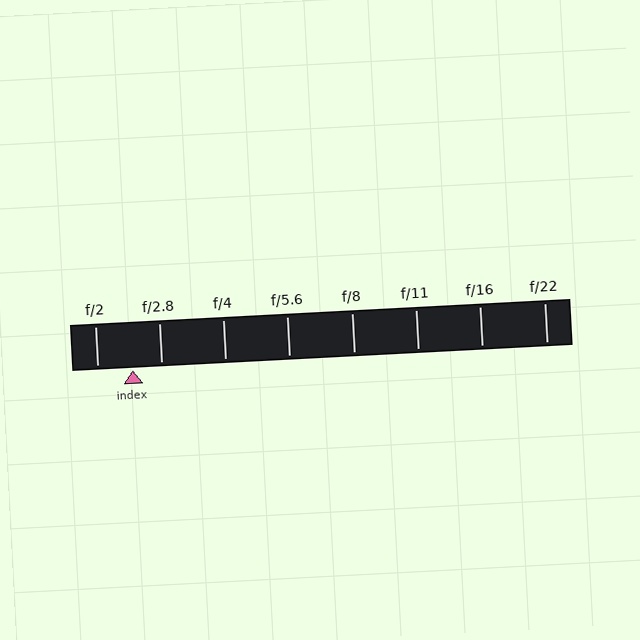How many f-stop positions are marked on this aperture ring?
There are 8 f-stop positions marked.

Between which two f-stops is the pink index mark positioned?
The index mark is between f/2 and f/2.8.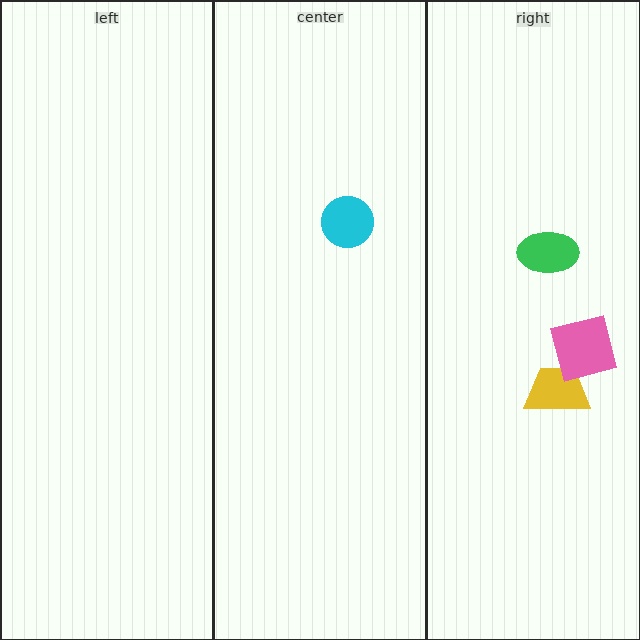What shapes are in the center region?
The cyan circle.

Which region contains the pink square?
The right region.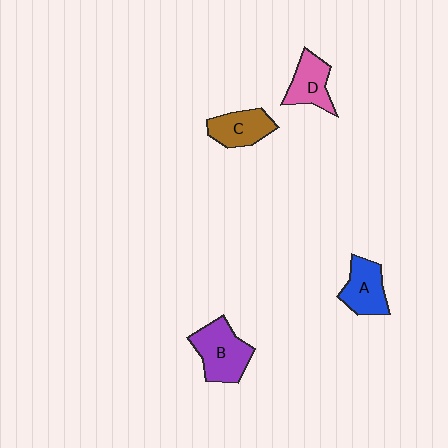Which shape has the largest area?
Shape B (purple).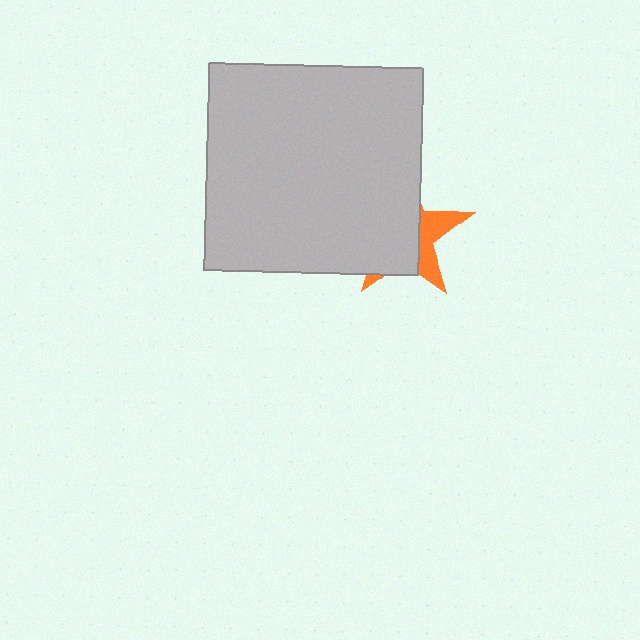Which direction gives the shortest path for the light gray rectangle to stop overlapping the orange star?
Moving left gives the shortest separation.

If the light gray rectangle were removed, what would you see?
You would see the complete orange star.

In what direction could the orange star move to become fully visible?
The orange star could move right. That would shift it out from behind the light gray rectangle entirely.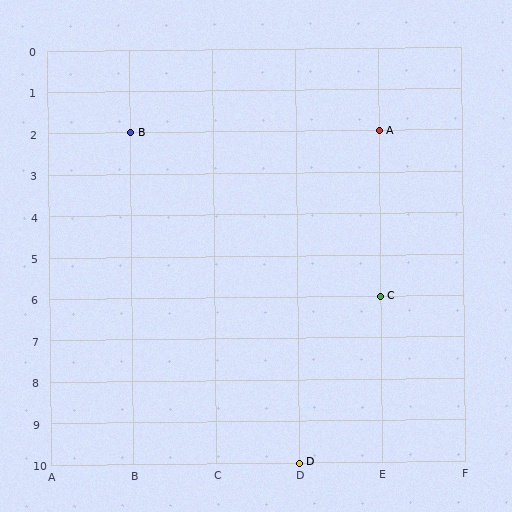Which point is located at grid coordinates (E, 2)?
Point A is at (E, 2).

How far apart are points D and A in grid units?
Points D and A are 1 column and 8 rows apart (about 8.1 grid units diagonally).